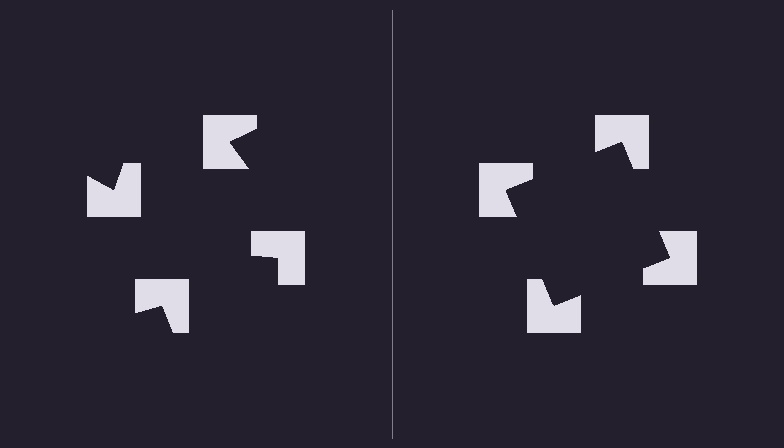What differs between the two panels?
The notched squares are positioned identically on both sides; only the wedge orientations differ. On the right they align to a square; on the left they are misaligned.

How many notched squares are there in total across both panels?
8 — 4 on each side.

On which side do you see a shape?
An illusory square appears on the right side. On the left side the wedge cuts are rotated, so no coherent shape forms.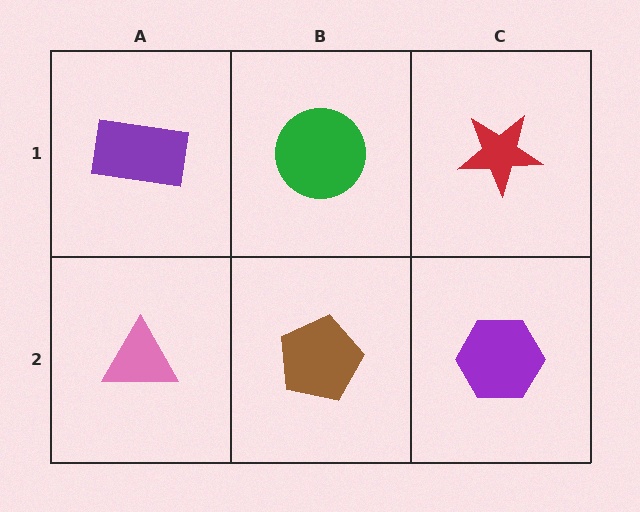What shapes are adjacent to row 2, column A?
A purple rectangle (row 1, column A), a brown pentagon (row 2, column B).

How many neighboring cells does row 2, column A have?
2.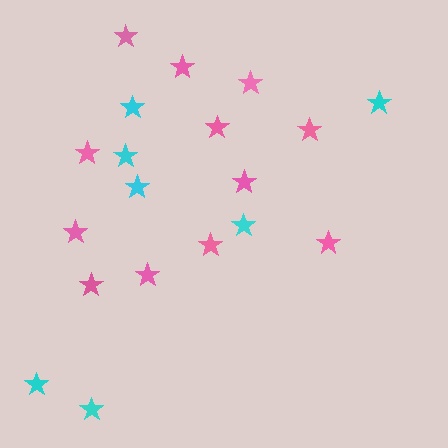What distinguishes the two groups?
There are 2 groups: one group of pink stars (12) and one group of cyan stars (7).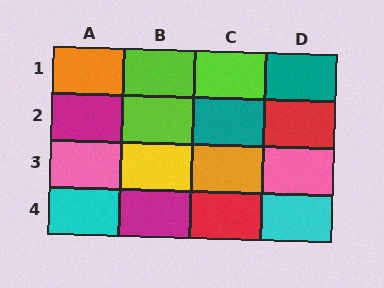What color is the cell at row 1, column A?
Orange.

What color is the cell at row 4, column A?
Cyan.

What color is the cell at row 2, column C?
Teal.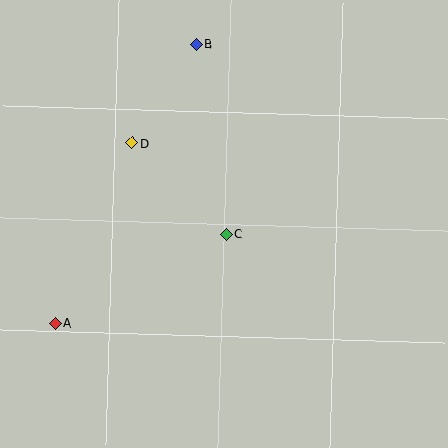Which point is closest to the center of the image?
Point C at (226, 234) is closest to the center.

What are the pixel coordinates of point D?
Point D is at (132, 143).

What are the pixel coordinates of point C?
Point C is at (226, 234).